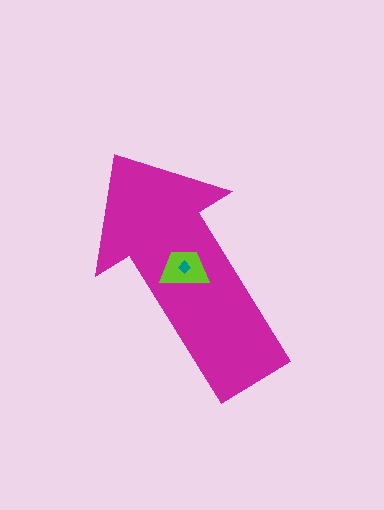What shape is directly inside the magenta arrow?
The lime trapezoid.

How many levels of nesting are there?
3.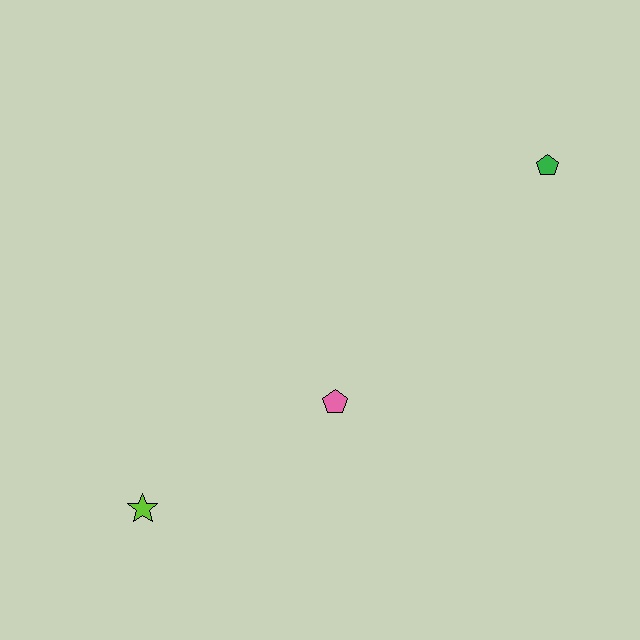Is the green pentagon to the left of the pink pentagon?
No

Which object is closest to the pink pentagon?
The lime star is closest to the pink pentagon.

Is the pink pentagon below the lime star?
No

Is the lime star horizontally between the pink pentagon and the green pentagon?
No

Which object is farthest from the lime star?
The green pentagon is farthest from the lime star.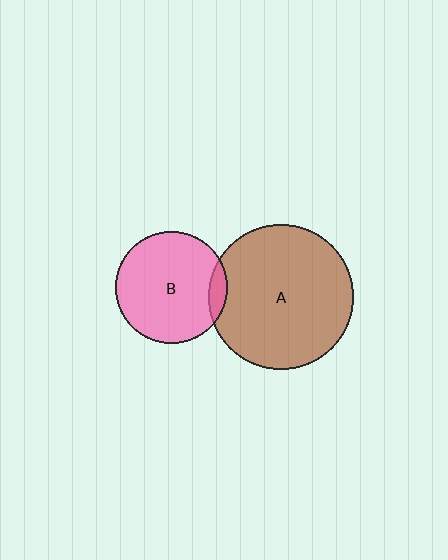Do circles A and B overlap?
Yes.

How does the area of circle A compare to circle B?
Approximately 1.7 times.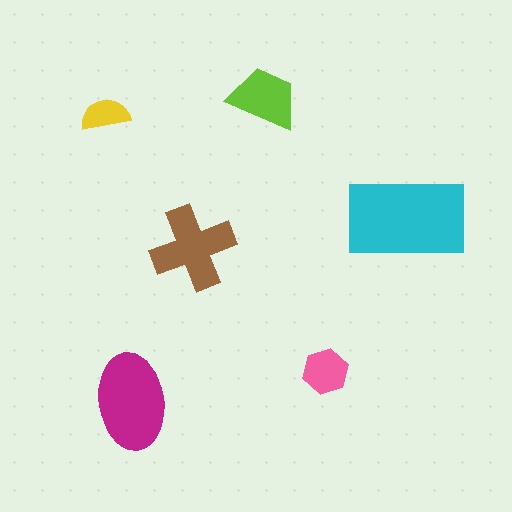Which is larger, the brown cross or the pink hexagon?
The brown cross.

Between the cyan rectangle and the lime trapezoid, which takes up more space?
The cyan rectangle.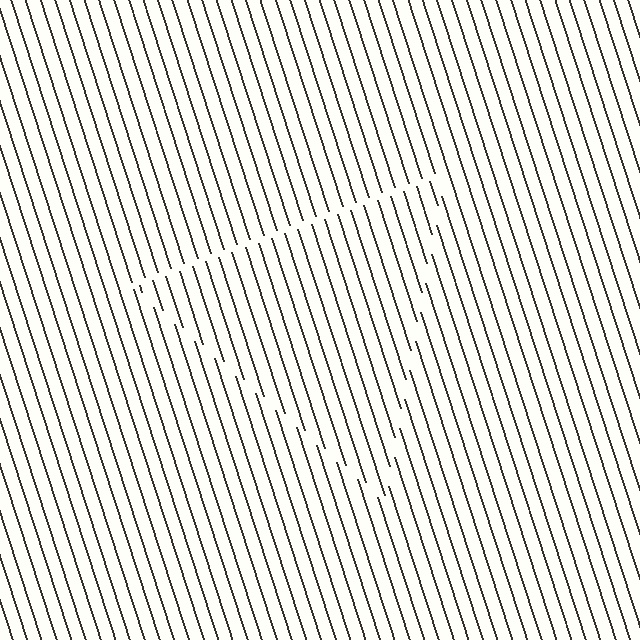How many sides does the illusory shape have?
3 sides — the line-ends trace a triangle.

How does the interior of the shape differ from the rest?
The interior of the shape contains the same grating, shifted by half a period — the contour is defined by the phase discontinuity where line-ends from the inner and outer gratings abut.